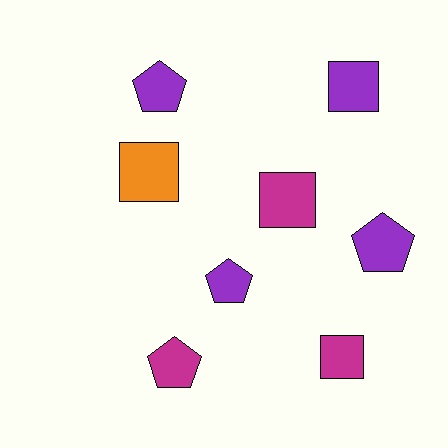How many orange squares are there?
There is 1 orange square.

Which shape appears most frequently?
Square, with 4 objects.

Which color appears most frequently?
Purple, with 4 objects.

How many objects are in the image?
There are 8 objects.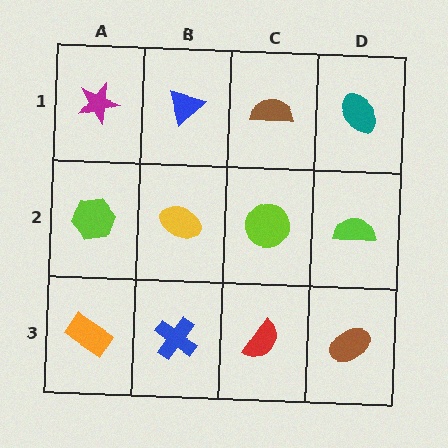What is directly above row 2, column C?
A brown semicircle.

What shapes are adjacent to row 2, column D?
A teal ellipse (row 1, column D), a brown ellipse (row 3, column D), a lime circle (row 2, column C).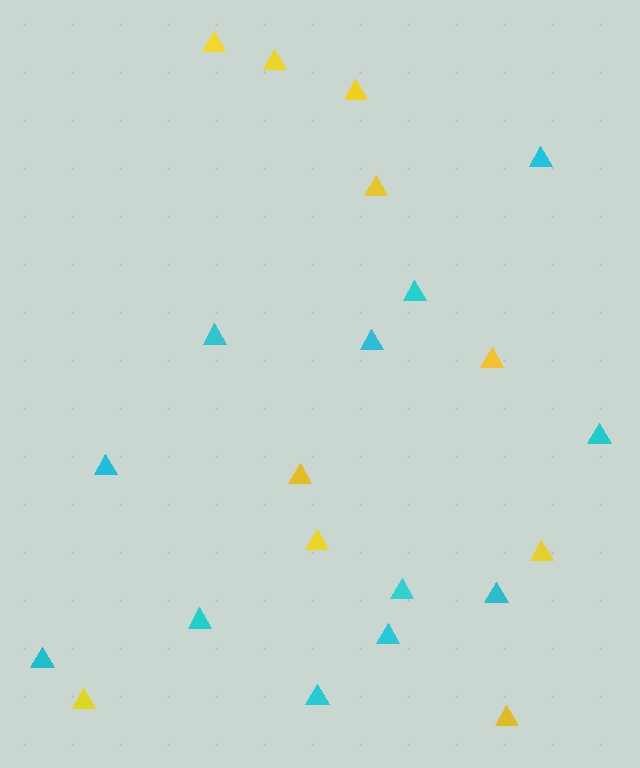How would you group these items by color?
There are 2 groups: one group of cyan triangles (12) and one group of yellow triangles (10).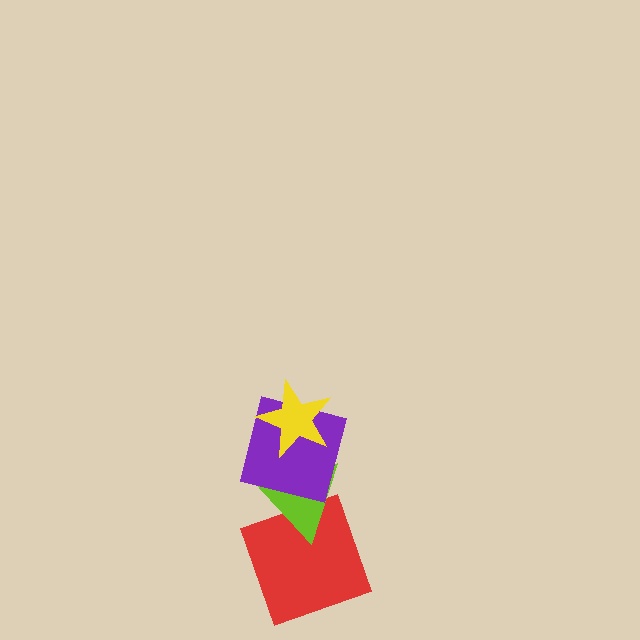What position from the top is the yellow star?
The yellow star is 1st from the top.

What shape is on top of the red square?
The lime triangle is on top of the red square.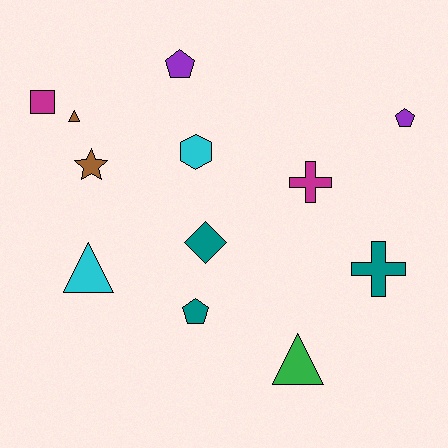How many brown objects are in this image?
There are 2 brown objects.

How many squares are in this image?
There is 1 square.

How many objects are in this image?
There are 12 objects.